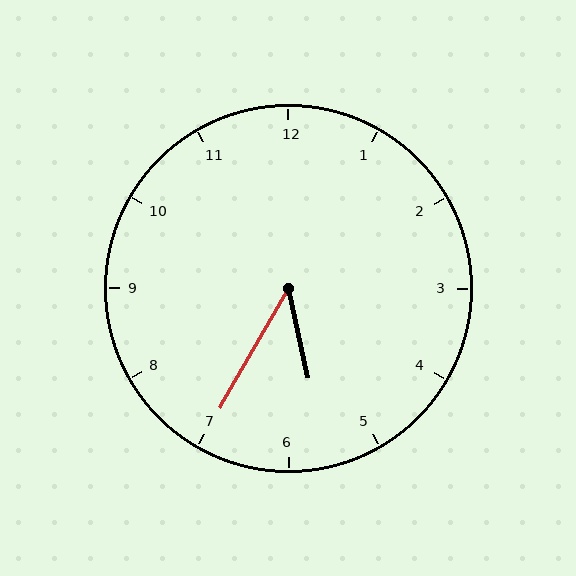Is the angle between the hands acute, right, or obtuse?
It is acute.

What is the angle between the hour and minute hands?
Approximately 42 degrees.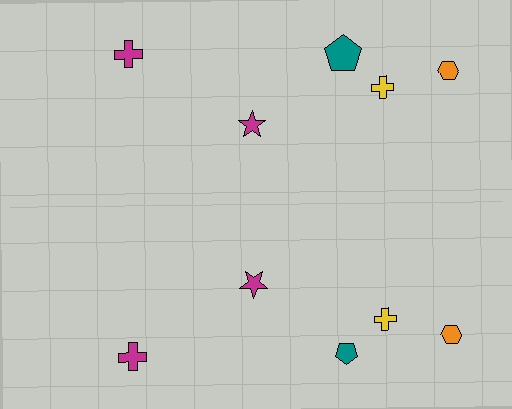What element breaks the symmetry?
The teal pentagon on the bottom side has a different size than its mirror counterpart.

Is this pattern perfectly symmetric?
No, the pattern is not perfectly symmetric. The teal pentagon on the bottom side has a different size than its mirror counterpart.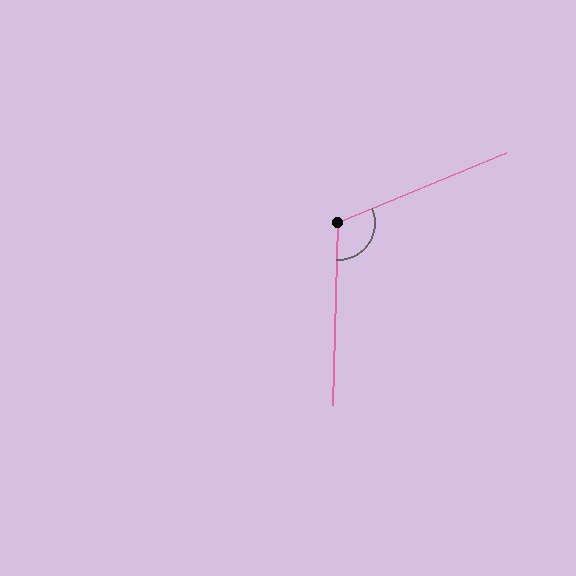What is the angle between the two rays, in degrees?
Approximately 114 degrees.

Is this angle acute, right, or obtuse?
It is obtuse.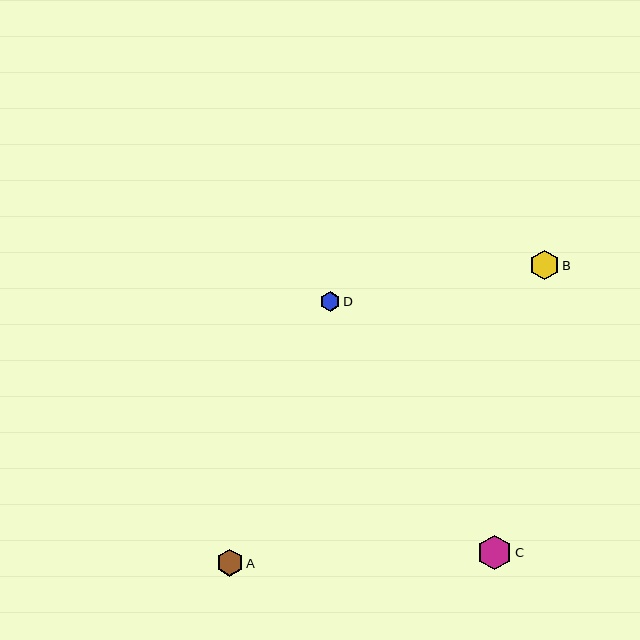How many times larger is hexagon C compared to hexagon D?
Hexagon C is approximately 1.8 times the size of hexagon D.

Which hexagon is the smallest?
Hexagon D is the smallest with a size of approximately 20 pixels.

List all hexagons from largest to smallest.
From largest to smallest: C, B, A, D.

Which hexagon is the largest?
Hexagon C is the largest with a size of approximately 35 pixels.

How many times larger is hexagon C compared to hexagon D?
Hexagon C is approximately 1.8 times the size of hexagon D.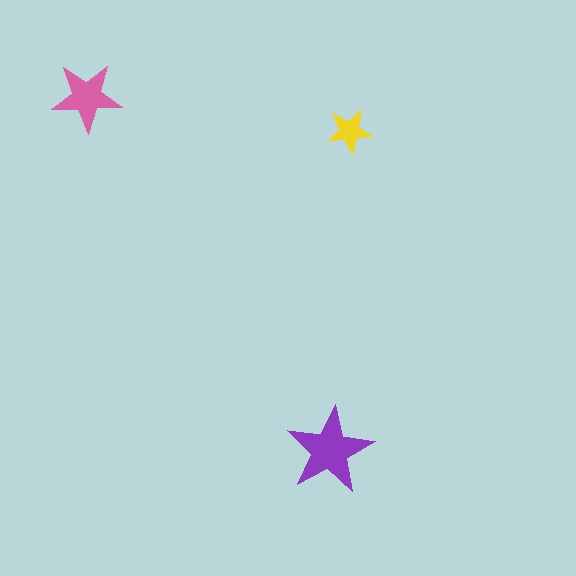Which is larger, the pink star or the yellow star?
The pink one.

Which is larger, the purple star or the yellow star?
The purple one.